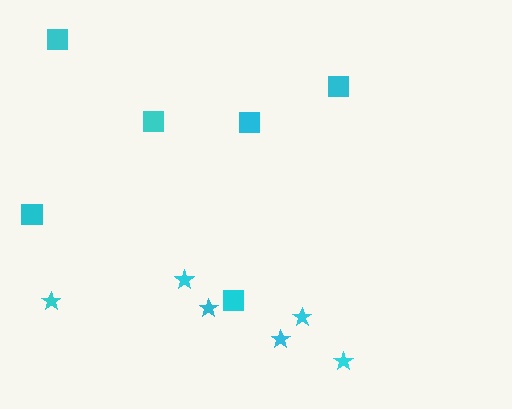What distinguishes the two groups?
There are 2 groups: one group of stars (6) and one group of squares (6).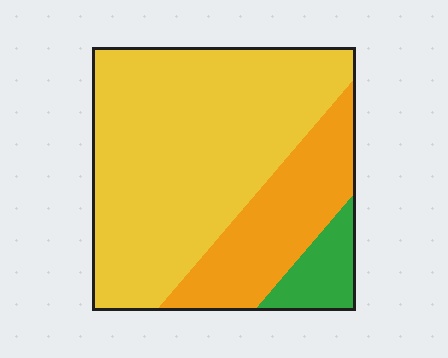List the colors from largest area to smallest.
From largest to smallest: yellow, orange, green.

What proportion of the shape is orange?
Orange covers 25% of the shape.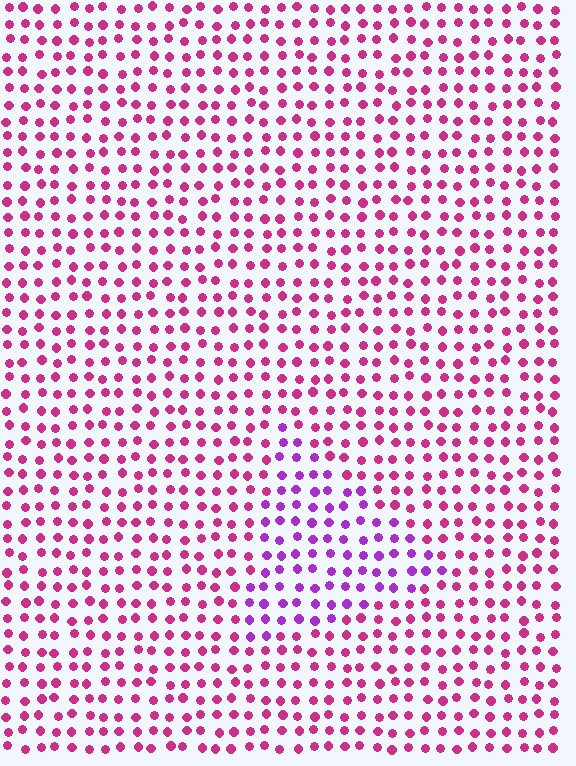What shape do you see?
I see a triangle.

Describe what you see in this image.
The image is filled with small magenta elements in a uniform arrangement. A triangle-shaped region is visible where the elements are tinted to a slightly different hue, forming a subtle color boundary.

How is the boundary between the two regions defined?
The boundary is defined purely by a slight shift in hue (about 39 degrees). Spacing, size, and orientation are identical on both sides.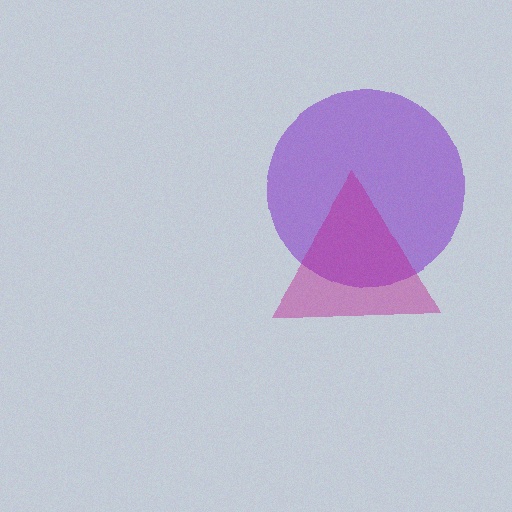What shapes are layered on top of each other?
The layered shapes are: a purple circle, a magenta triangle.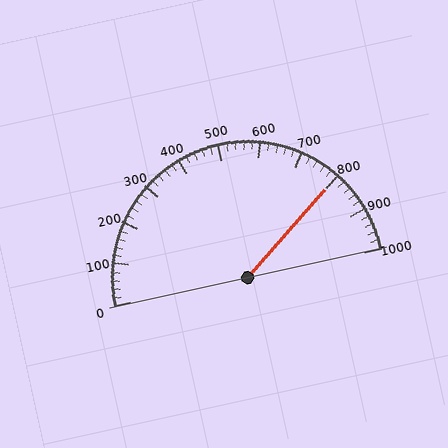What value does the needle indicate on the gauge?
The needle indicates approximately 800.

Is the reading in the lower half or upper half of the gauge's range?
The reading is in the upper half of the range (0 to 1000).